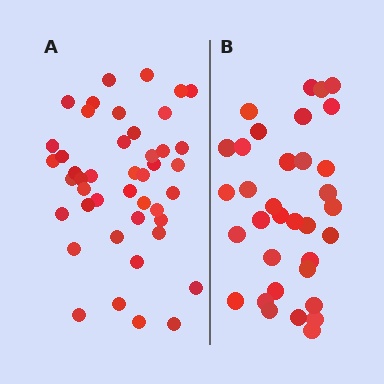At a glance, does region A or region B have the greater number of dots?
Region A (the left region) has more dots.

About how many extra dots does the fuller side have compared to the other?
Region A has roughly 10 or so more dots than region B.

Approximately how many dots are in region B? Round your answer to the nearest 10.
About 30 dots. (The exact count is 34, which rounds to 30.)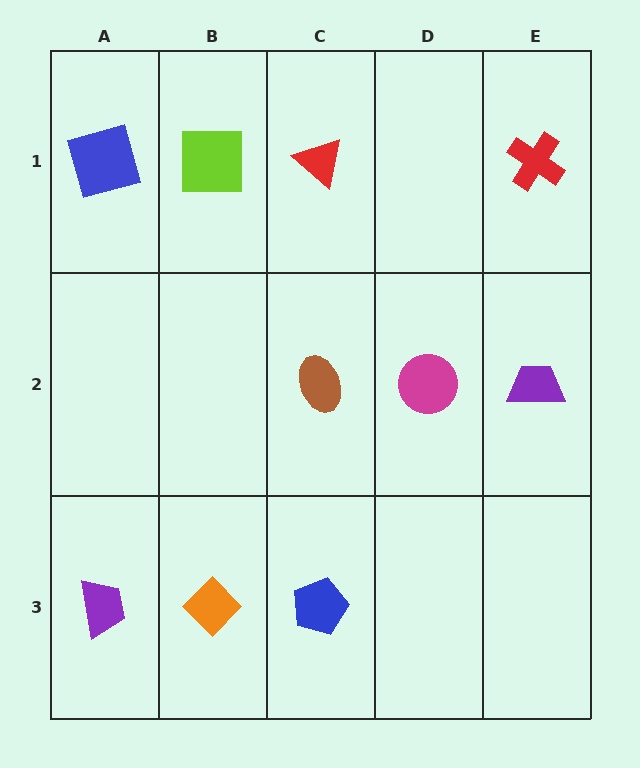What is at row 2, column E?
A purple trapezoid.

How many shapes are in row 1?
4 shapes.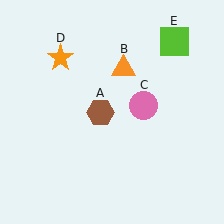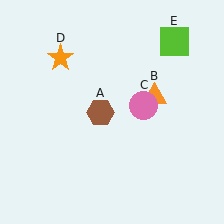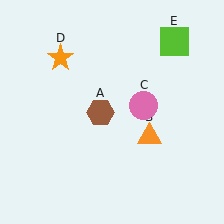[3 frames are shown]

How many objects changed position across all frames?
1 object changed position: orange triangle (object B).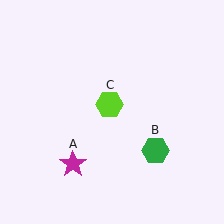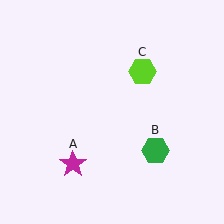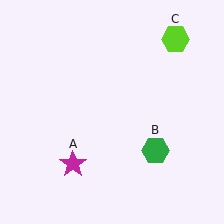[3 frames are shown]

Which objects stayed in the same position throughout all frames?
Magenta star (object A) and green hexagon (object B) remained stationary.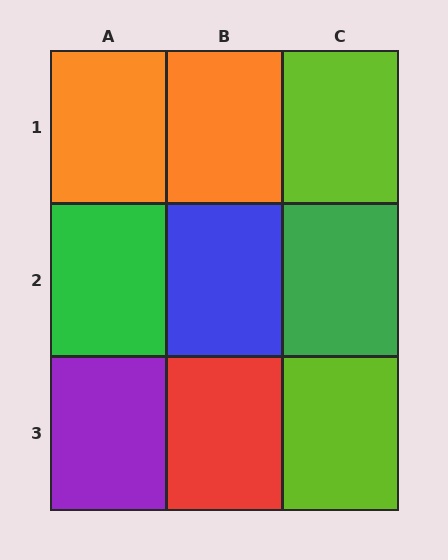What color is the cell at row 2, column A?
Green.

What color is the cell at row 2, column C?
Green.